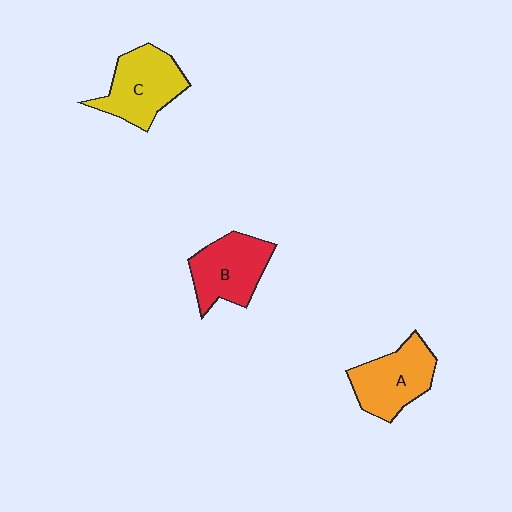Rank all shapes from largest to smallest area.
From largest to smallest: C (yellow), A (orange), B (red).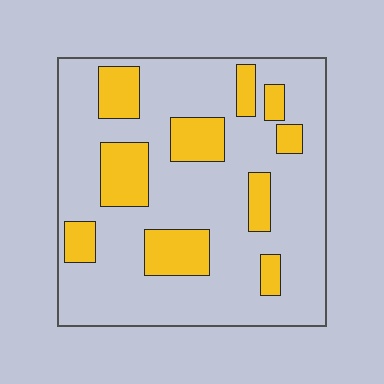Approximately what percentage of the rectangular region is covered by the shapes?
Approximately 25%.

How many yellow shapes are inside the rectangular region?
10.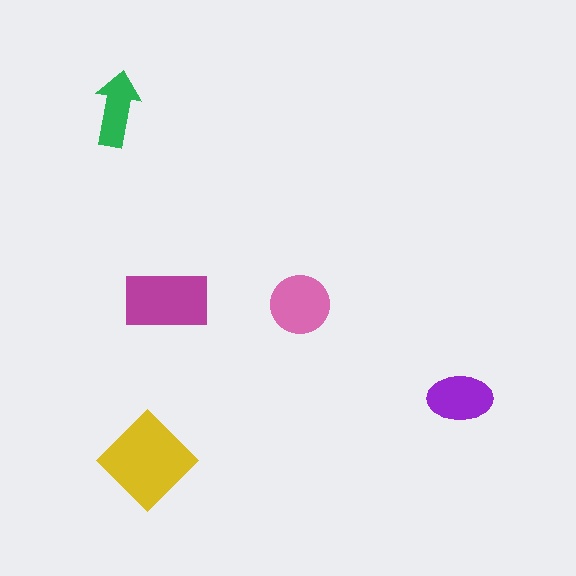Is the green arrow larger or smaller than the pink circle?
Smaller.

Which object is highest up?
The green arrow is topmost.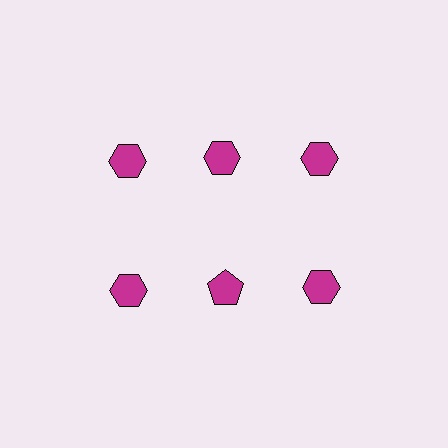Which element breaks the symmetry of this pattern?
The magenta pentagon in the second row, second from left column breaks the symmetry. All other shapes are magenta hexagons.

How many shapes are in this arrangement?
There are 6 shapes arranged in a grid pattern.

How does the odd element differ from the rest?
It has a different shape: pentagon instead of hexagon.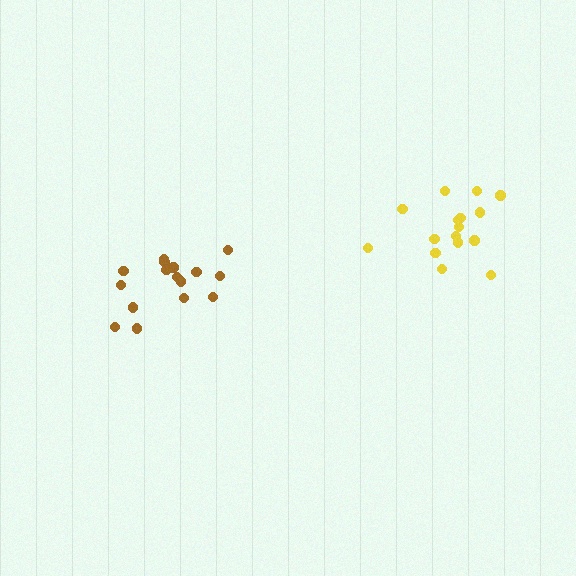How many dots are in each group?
Group 1: 16 dots, Group 2: 16 dots (32 total).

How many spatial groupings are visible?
There are 2 spatial groupings.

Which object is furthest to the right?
The yellow cluster is rightmost.